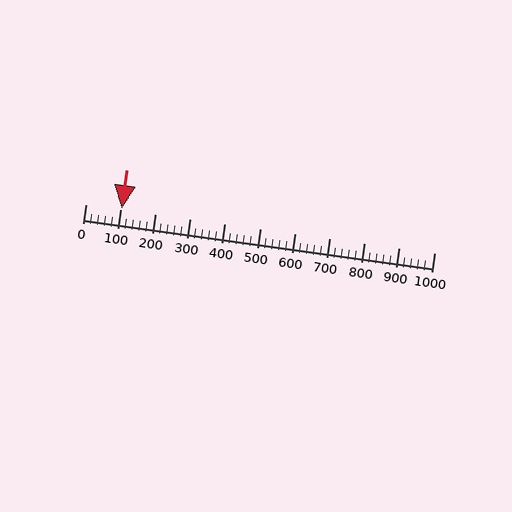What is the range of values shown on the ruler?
The ruler shows values from 0 to 1000.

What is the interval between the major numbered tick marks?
The major tick marks are spaced 100 units apart.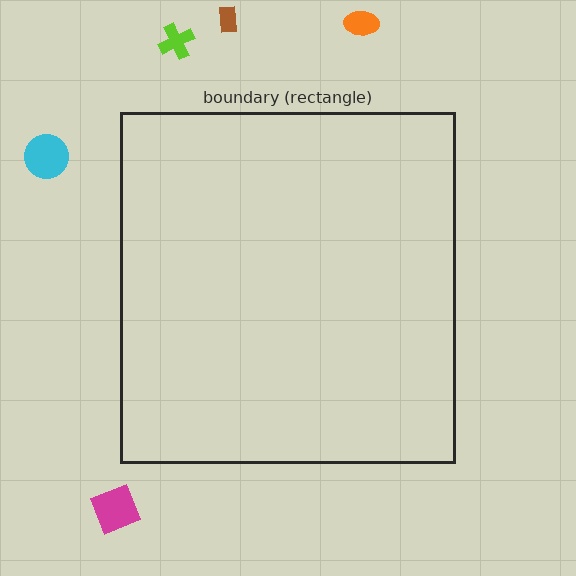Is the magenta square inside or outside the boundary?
Outside.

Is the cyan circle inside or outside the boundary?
Outside.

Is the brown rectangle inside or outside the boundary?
Outside.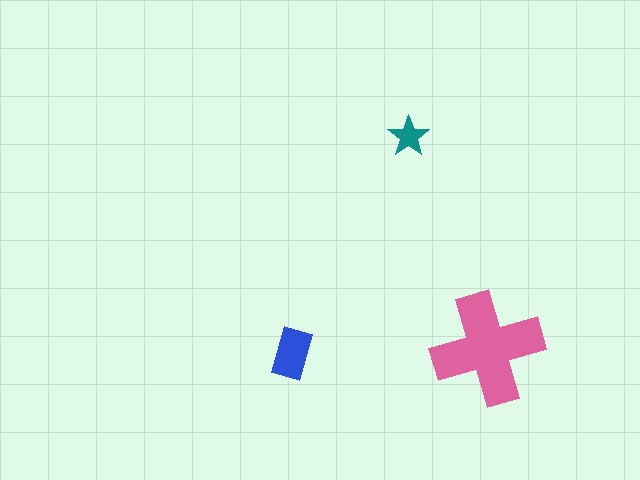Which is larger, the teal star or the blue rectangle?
The blue rectangle.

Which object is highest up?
The teal star is topmost.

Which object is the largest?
The pink cross.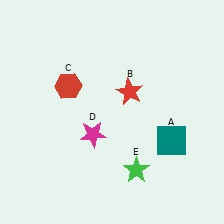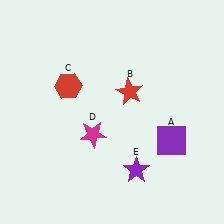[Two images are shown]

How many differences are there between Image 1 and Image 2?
There are 2 differences between the two images.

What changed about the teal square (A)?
In Image 1, A is teal. In Image 2, it changed to purple.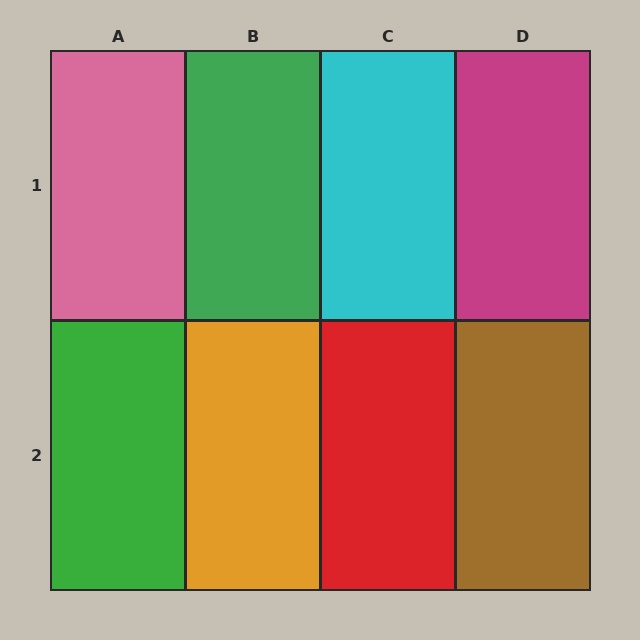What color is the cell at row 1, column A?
Pink.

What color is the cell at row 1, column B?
Green.